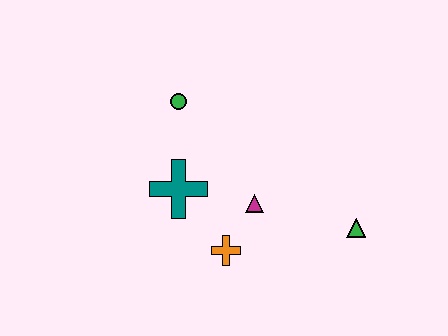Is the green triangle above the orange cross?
Yes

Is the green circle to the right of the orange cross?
No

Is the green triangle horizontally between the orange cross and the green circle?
No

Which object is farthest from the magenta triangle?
The green circle is farthest from the magenta triangle.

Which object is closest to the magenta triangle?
The orange cross is closest to the magenta triangle.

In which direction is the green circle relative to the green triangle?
The green circle is to the left of the green triangle.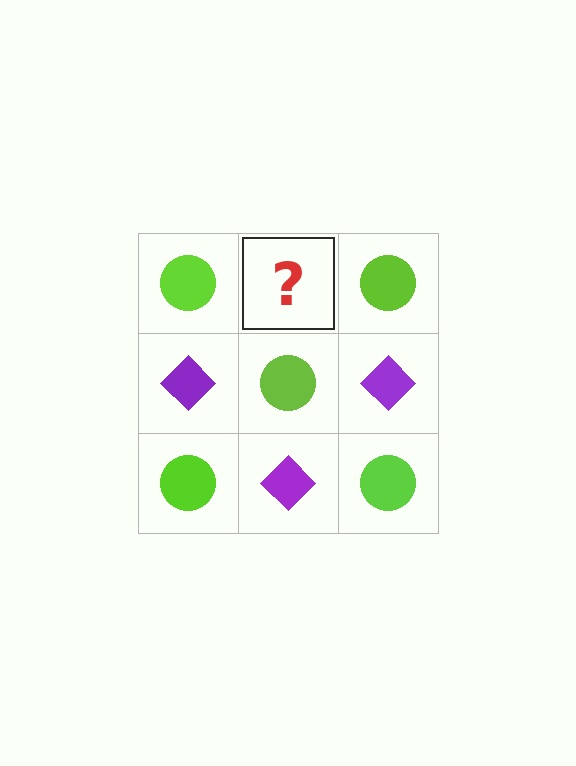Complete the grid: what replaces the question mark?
The question mark should be replaced with a purple diamond.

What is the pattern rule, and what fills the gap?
The rule is that it alternates lime circle and purple diamond in a checkerboard pattern. The gap should be filled with a purple diamond.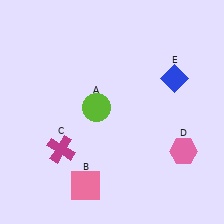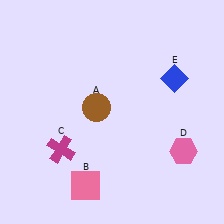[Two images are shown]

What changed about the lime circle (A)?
In Image 1, A is lime. In Image 2, it changed to brown.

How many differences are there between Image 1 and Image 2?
There is 1 difference between the two images.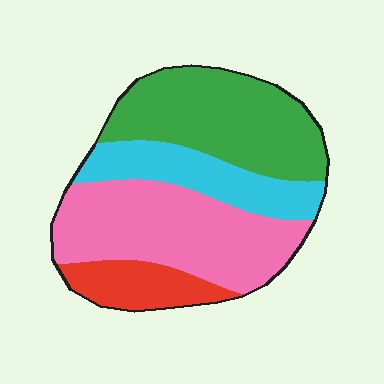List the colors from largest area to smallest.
From largest to smallest: pink, green, cyan, red.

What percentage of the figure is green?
Green covers about 35% of the figure.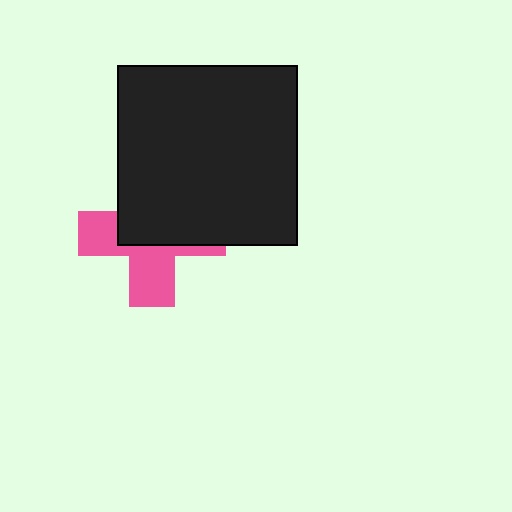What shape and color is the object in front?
The object in front is a black square.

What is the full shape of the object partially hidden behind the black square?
The partially hidden object is a pink cross.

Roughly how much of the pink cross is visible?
About half of it is visible (roughly 46%).